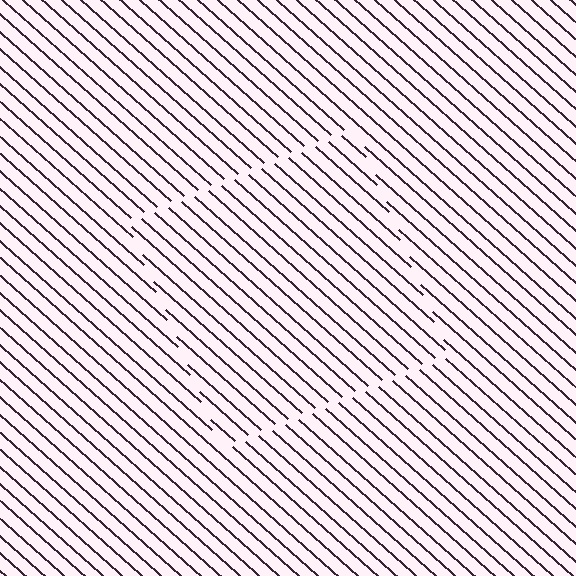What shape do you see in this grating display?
An illusory square. The interior of the shape contains the same grating, shifted by half a period — the contour is defined by the phase discontinuity where line-ends from the inner and outer gratings abut.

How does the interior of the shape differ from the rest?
The interior of the shape contains the same grating, shifted by half a period — the contour is defined by the phase discontinuity where line-ends from the inner and outer gratings abut.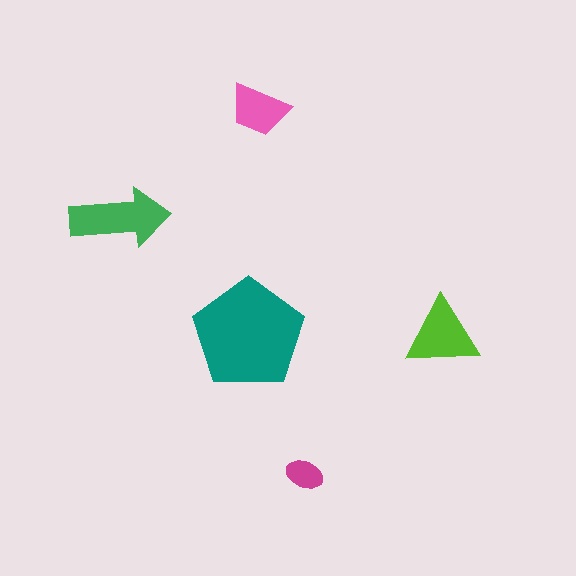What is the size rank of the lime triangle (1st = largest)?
3rd.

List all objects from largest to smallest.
The teal pentagon, the green arrow, the lime triangle, the pink trapezoid, the magenta ellipse.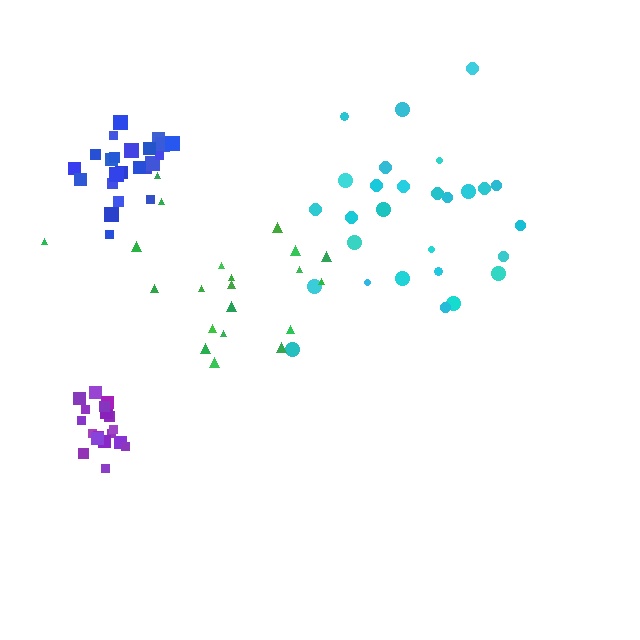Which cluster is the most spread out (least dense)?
Green.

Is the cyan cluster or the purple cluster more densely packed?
Purple.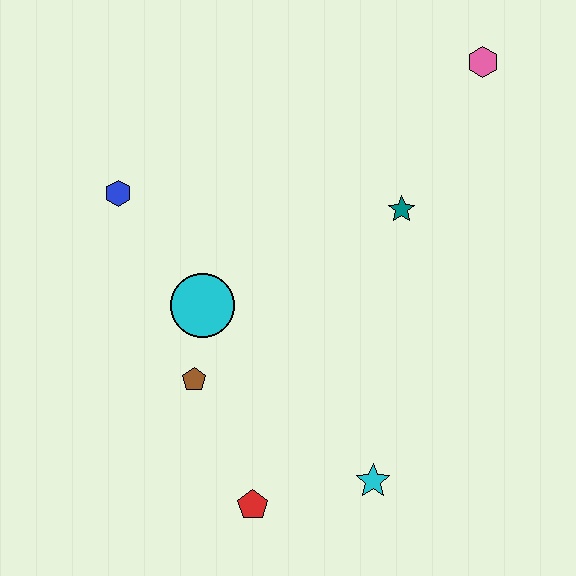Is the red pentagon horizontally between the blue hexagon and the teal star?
Yes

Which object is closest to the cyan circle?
The brown pentagon is closest to the cyan circle.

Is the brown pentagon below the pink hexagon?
Yes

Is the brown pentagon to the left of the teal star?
Yes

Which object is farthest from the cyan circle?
The pink hexagon is farthest from the cyan circle.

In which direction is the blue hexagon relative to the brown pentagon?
The blue hexagon is above the brown pentagon.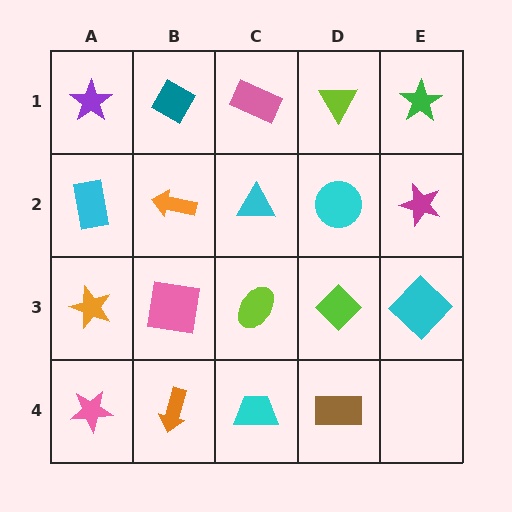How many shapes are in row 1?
5 shapes.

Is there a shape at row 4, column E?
No, that cell is empty.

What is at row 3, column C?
A lime ellipse.